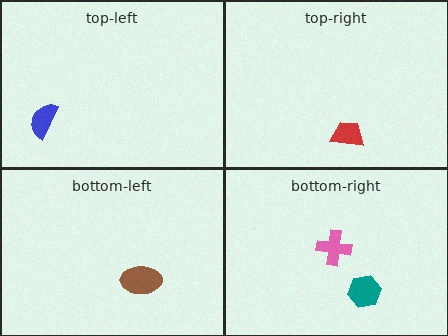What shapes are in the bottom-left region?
The brown ellipse.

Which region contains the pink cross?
The bottom-right region.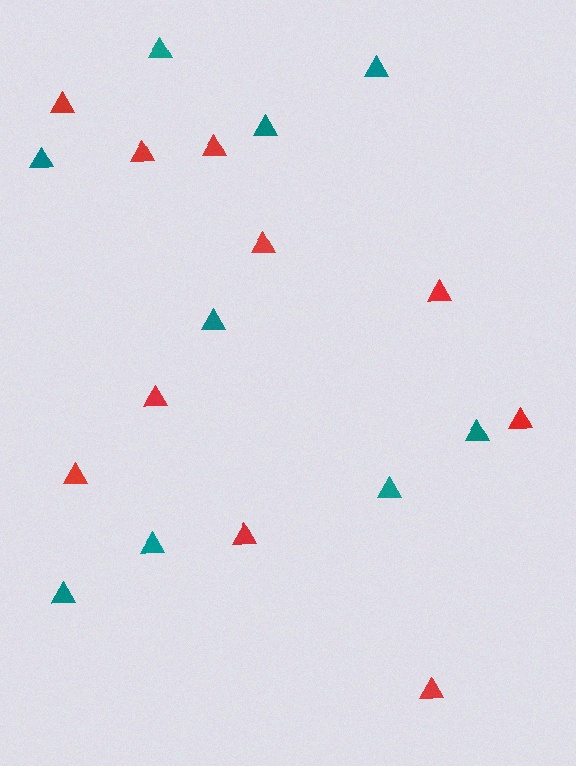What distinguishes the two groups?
There are 2 groups: one group of teal triangles (9) and one group of red triangles (10).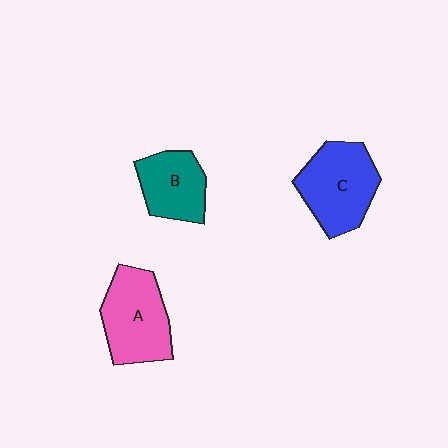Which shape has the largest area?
Shape C (blue).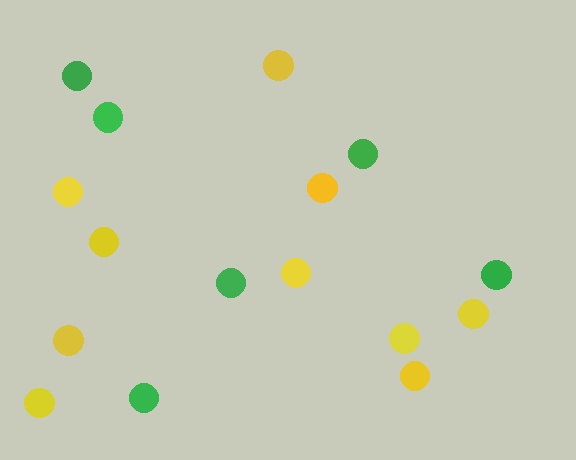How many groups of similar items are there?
There are 2 groups: one group of green circles (6) and one group of yellow circles (10).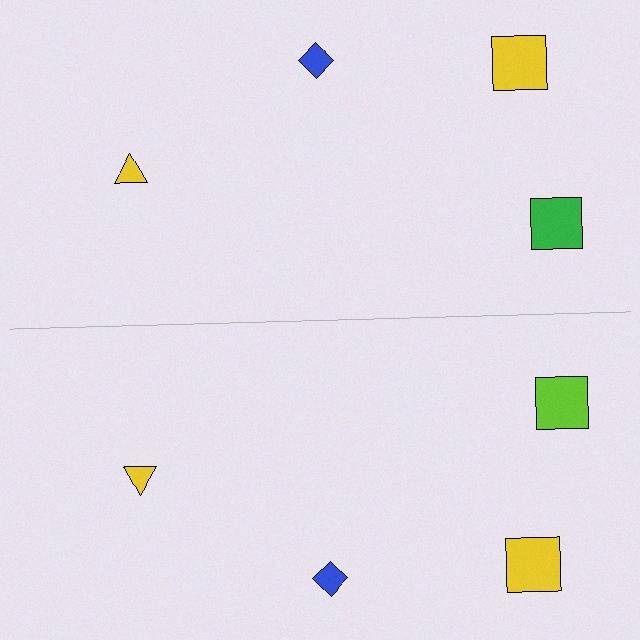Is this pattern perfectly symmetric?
No, the pattern is not perfectly symmetric. The lime square on the bottom side breaks the symmetry — its mirror counterpart is green.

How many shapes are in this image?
There are 8 shapes in this image.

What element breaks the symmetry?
The lime square on the bottom side breaks the symmetry — its mirror counterpart is green.